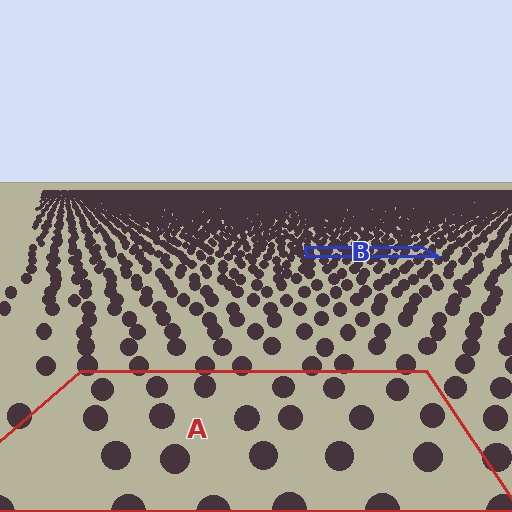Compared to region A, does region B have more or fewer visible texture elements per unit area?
Region B has more texture elements per unit area — they are packed more densely because it is farther away.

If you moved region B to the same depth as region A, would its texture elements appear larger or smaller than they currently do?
They would appear larger. At a closer depth, the same texture elements are projected at a bigger on-screen size.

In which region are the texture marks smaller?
The texture marks are smaller in region B, because it is farther away.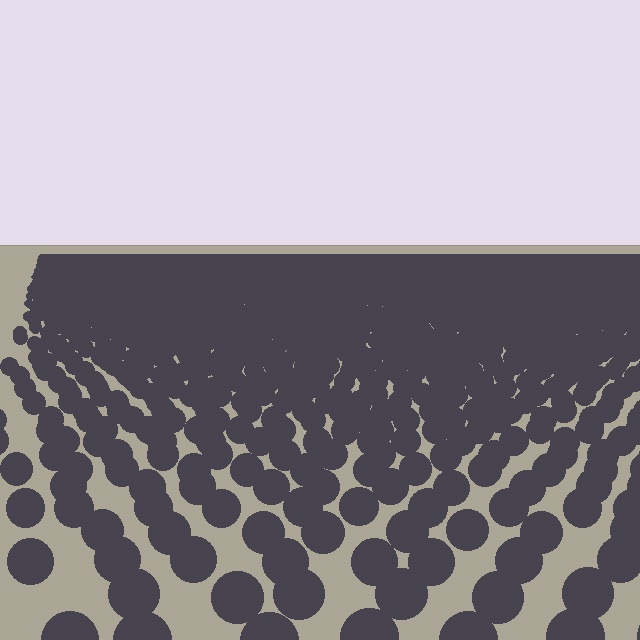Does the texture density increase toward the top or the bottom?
Density increases toward the top.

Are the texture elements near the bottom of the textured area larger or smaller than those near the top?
Larger. Near the bottom, elements are closer to the viewer and appear at a bigger on-screen size.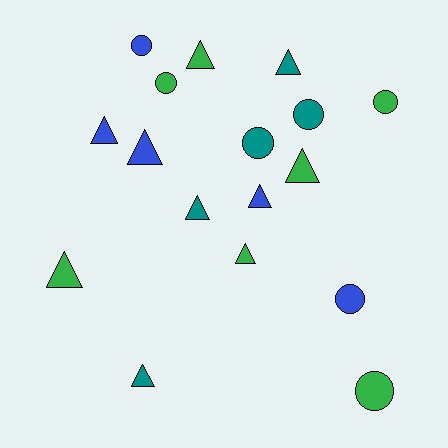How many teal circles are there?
There are 2 teal circles.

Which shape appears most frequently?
Triangle, with 10 objects.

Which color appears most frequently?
Green, with 7 objects.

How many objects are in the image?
There are 17 objects.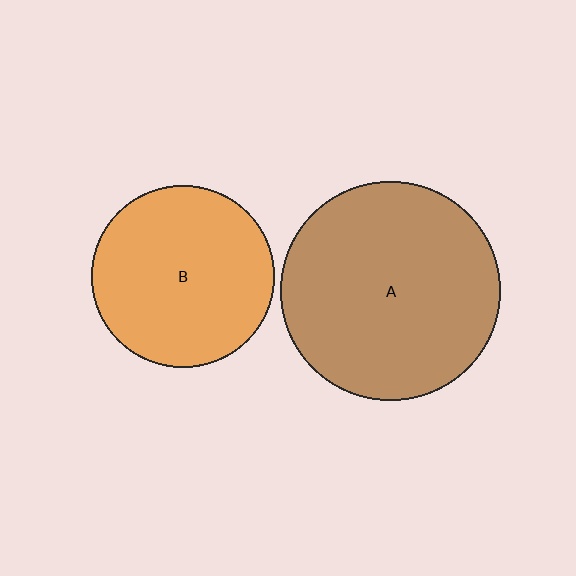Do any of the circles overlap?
No, none of the circles overlap.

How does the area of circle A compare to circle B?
Approximately 1.4 times.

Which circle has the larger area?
Circle A (brown).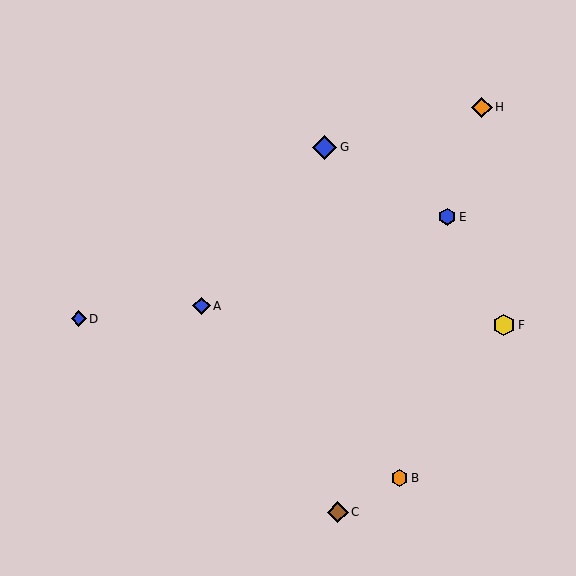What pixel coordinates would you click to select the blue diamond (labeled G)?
Click at (325, 147) to select the blue diamond G.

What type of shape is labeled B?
Shape B is an orange hexagon.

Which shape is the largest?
The blue diamond (labeled G) is the largest.